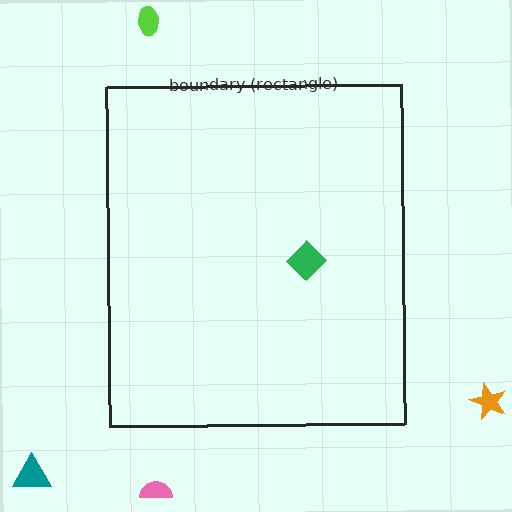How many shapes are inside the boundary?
1 inside, 4 outside.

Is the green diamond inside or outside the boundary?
Inside.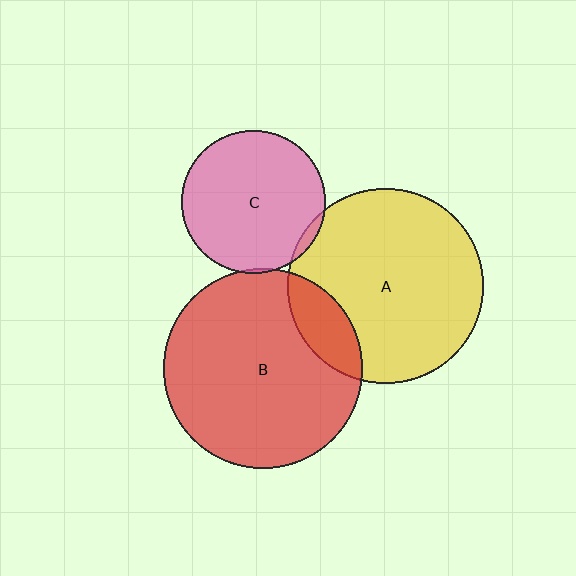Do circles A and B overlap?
Yes.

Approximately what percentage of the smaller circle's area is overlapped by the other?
Approximately 15%.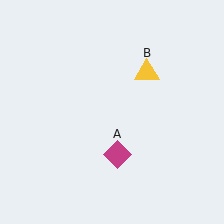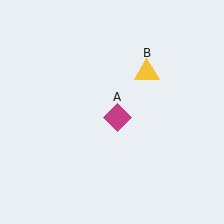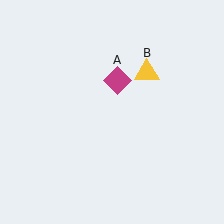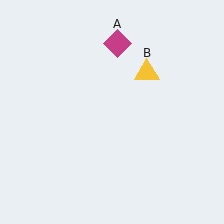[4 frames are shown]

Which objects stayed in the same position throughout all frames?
Yellow triangle (object B) remained stationary.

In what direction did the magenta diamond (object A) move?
The magenta diamond (object A) moved up.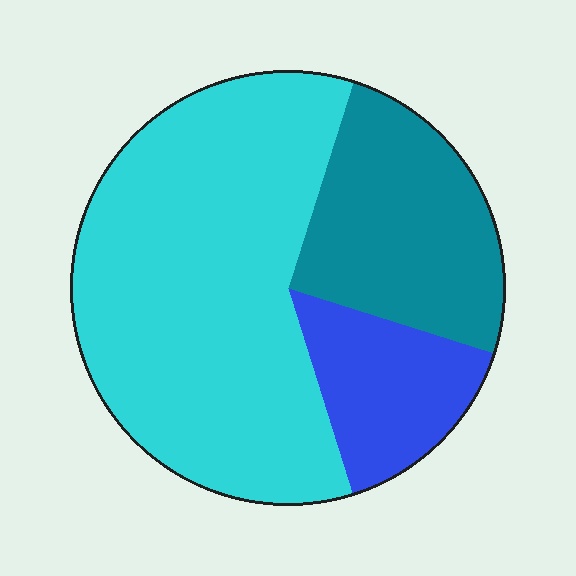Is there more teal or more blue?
Teal.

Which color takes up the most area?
Cyan, at roughly 60%.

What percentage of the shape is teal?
Teal takes up about one quarter (1/4) of the shape.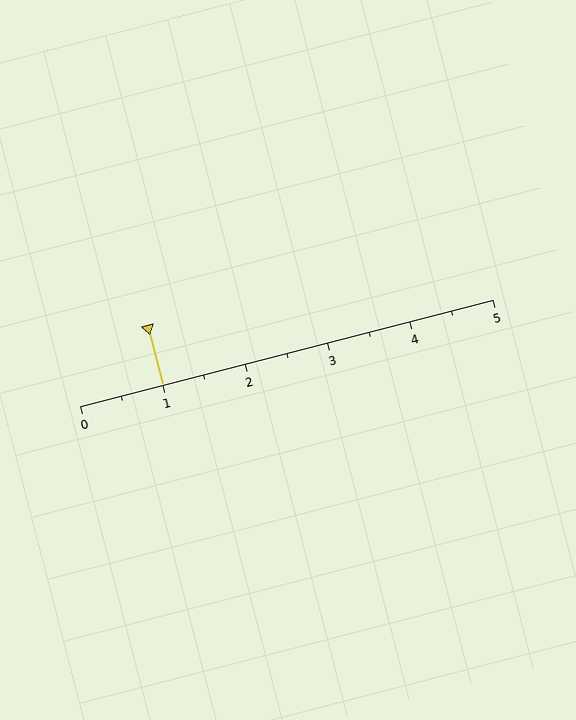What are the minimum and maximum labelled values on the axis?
The axis runs from 0 to 5.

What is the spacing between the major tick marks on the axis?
The major ticks are spaced 1 apart.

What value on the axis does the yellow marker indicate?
The marker indicates approximately 1.